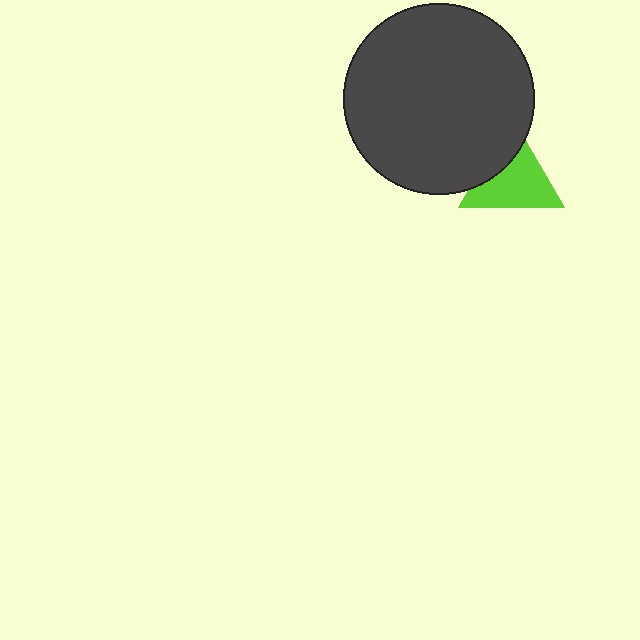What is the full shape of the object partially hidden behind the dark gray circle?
The partially hidden object is a lime triangle.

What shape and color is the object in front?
The object in front is a dark gray circle.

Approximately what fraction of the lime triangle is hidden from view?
Roughly 30% of the lime triangle is hidden behind the dark gray circle.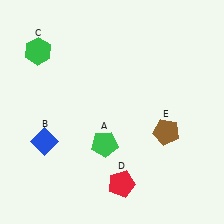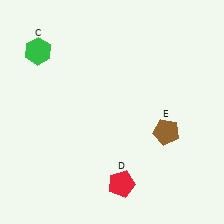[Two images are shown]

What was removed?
The blue diamond (B), the green pentagon (A) were removed in Image 2.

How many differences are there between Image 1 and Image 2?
There are 2 differences between the two images.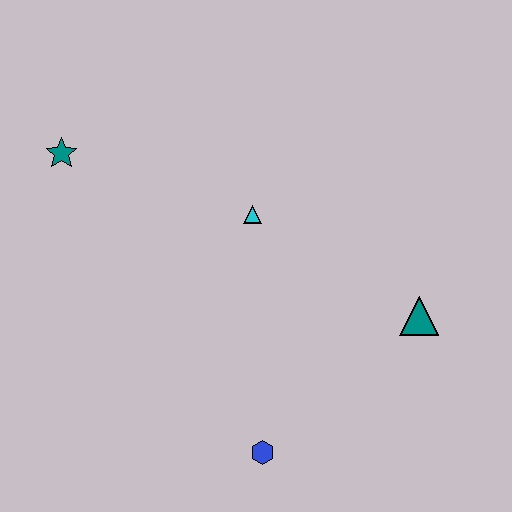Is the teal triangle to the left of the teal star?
No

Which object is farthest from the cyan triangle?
The blue hexagon is farthest from the cyan triangle.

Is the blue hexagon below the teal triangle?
Yes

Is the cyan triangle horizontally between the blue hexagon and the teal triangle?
No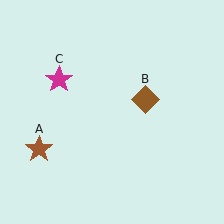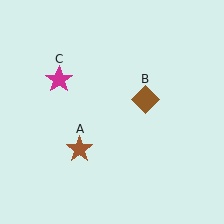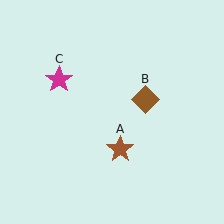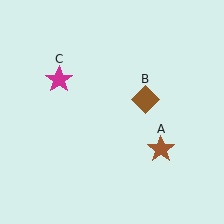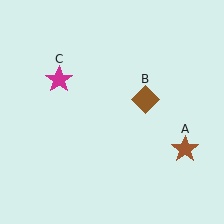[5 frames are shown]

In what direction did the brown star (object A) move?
The brown star (object A) moved right.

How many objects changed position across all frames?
1 object changed position: brown star (object A).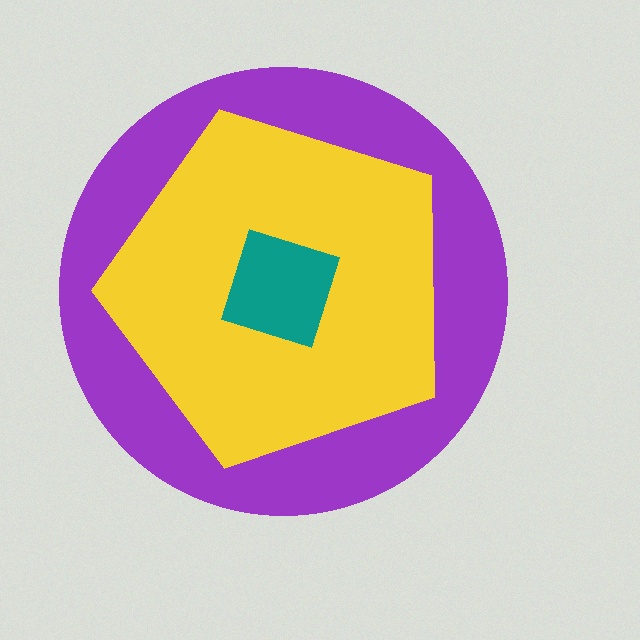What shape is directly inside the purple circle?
The yellow pentagon.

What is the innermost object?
The teal square.